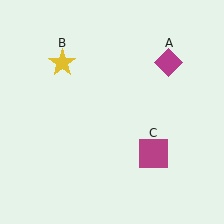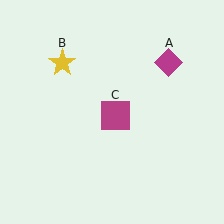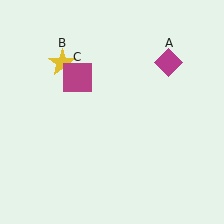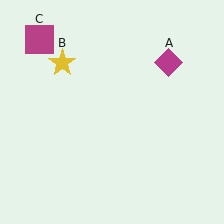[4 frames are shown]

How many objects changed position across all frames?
1 object changed position: magenta square (object C).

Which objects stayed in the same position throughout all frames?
Magenta diamond (object A) and yellow star (object B) remained stationary.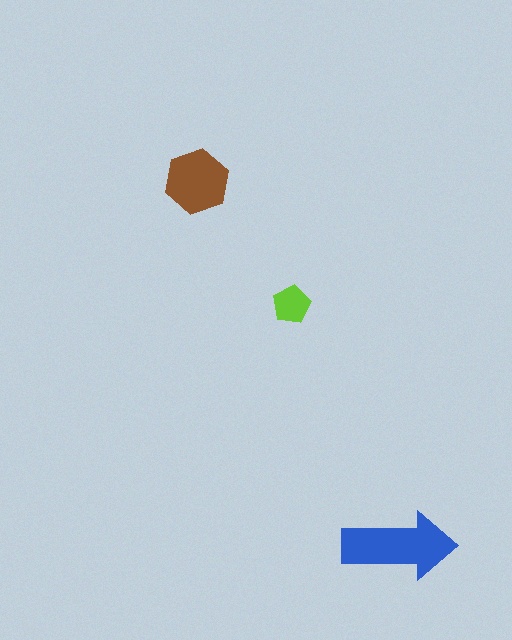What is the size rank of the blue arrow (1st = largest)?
1st.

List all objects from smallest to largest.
The lime pentagon, the brown hexagon, the blue arrow.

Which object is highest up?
The brown hexagon is topmost.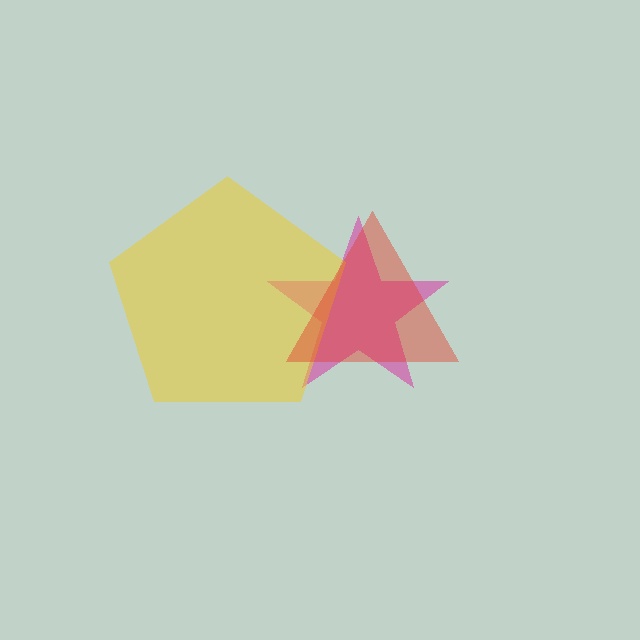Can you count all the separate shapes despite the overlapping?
Yes, there are 3 separate shapes.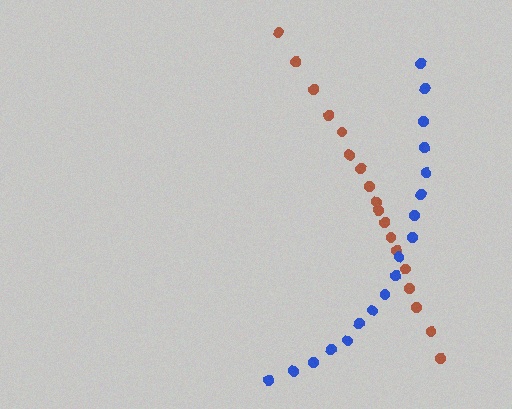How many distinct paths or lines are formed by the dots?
There are 2 distinct paths.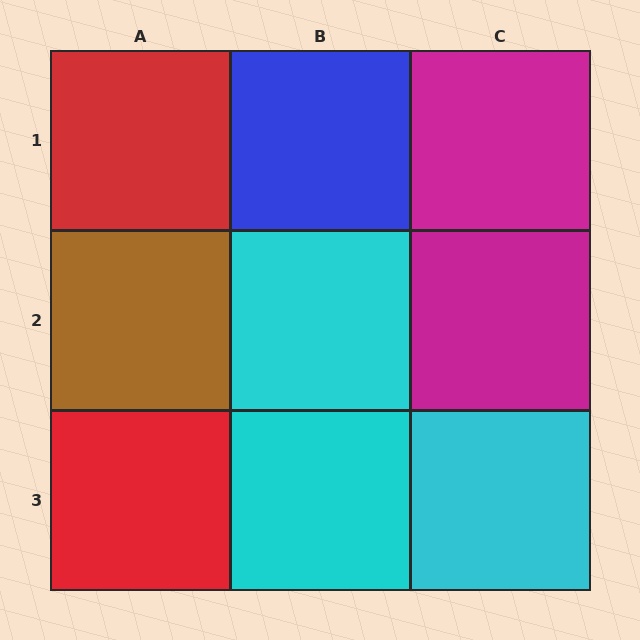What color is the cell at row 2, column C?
Magenta.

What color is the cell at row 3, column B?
Cyan.